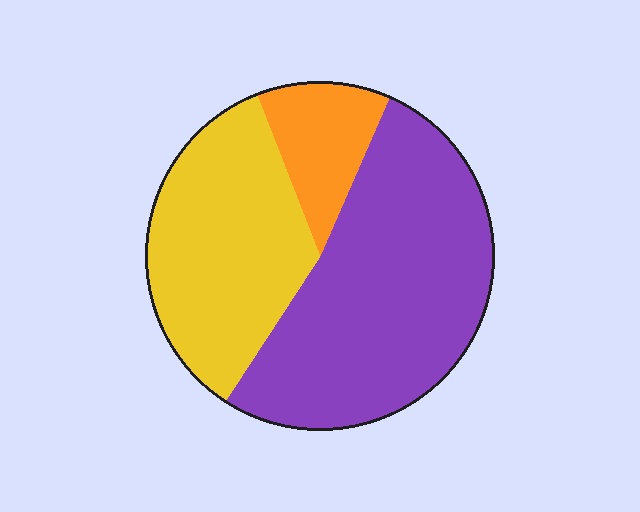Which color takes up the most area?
Purple, at roughly 50%.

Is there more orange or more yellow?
Yellow.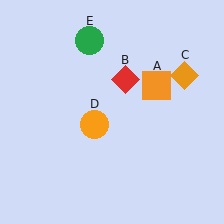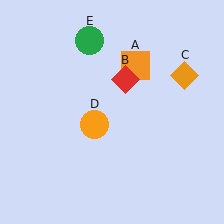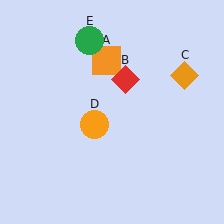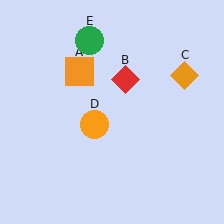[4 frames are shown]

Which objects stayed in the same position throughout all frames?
Red diamond (object B) and orange diamond (object C) and orange circle (object D) and green circle (object E) remained stationary.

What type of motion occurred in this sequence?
The orange square (object A) rotated counterclockwise around the center of the scene.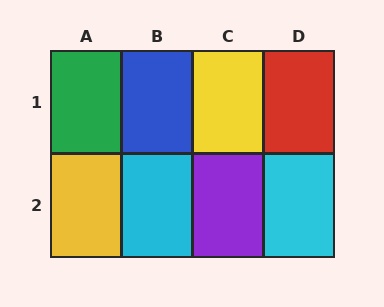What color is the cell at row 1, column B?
Blue.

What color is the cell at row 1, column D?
Red.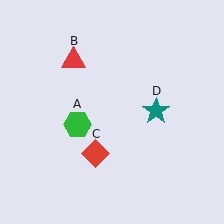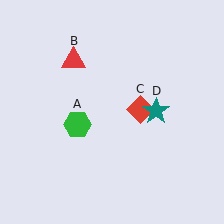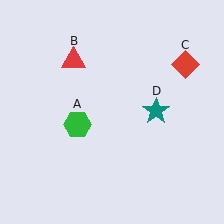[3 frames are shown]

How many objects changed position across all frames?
1 object changed position: red diamond (object C).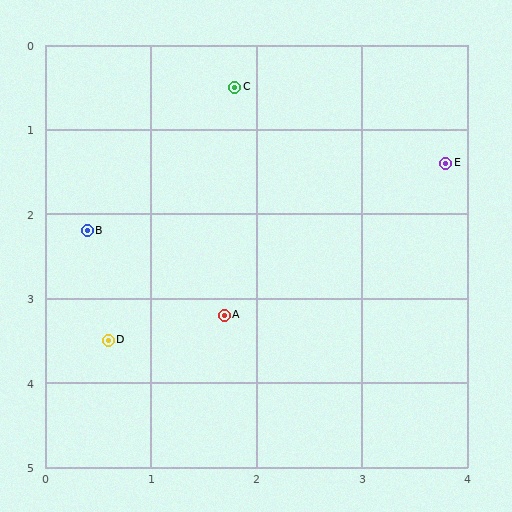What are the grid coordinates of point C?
Point C is at approximately (1.8, 0.5).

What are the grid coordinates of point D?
Point D is at approximately (0.6, 3.5).